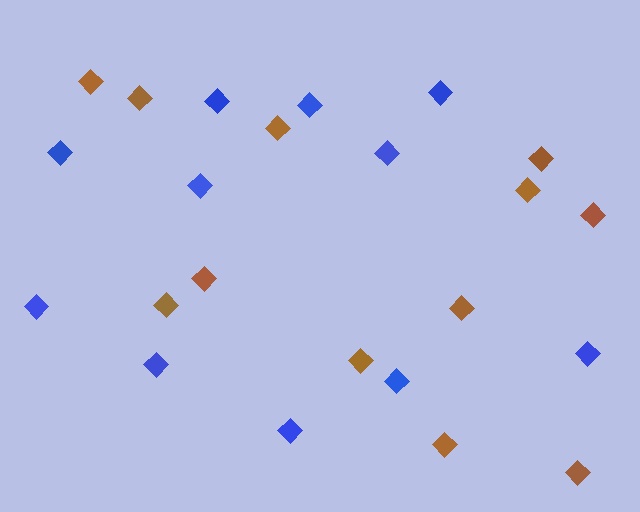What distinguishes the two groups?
There are 2 groups: one group of brown diamonds (12) and one group of blue diamonds (11).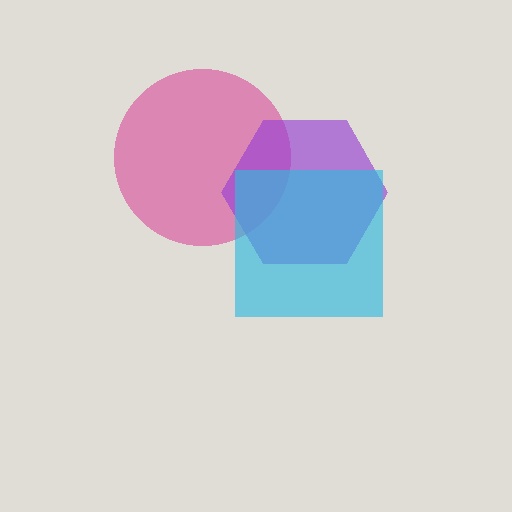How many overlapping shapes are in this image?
There are 3 overlapping shapes in the image.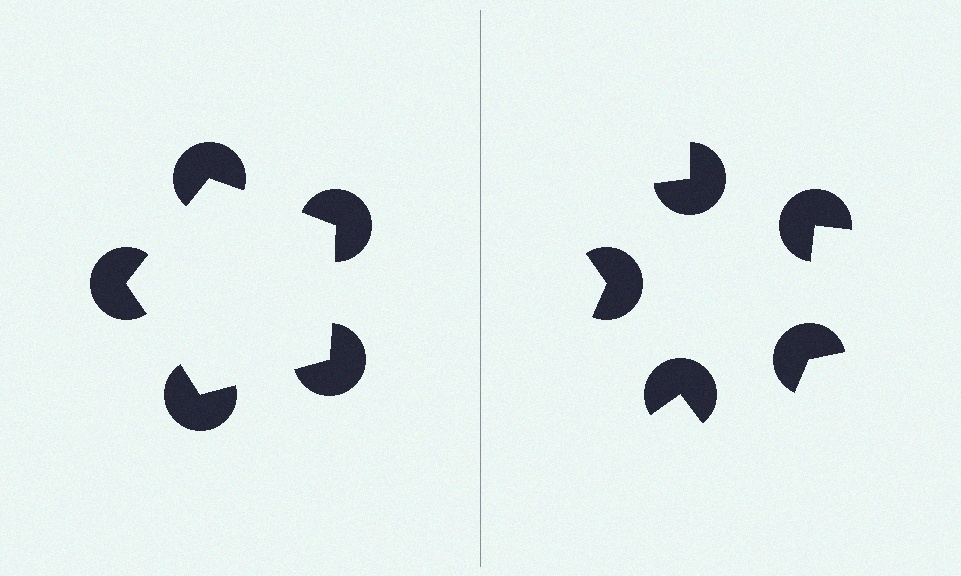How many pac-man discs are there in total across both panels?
10 — 5 on each side.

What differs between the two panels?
The pac-man discs are positioned identically on both sides; only the wedge orientations differ. On the left they align to a pentagon; on the right they are misaligned.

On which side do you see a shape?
An illusory pentagon appears on the left side. On the right side the wedge cuts are rotated, so no coherent shape forms.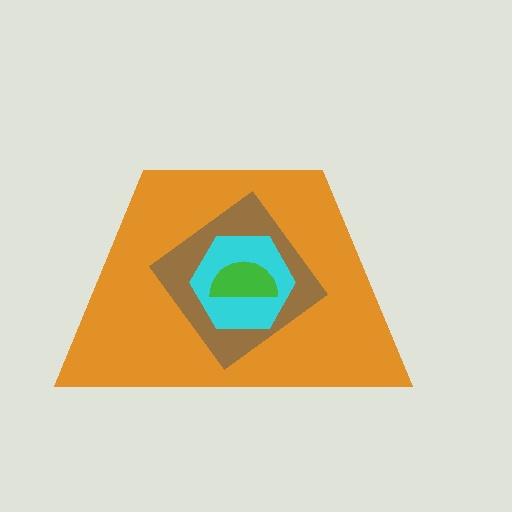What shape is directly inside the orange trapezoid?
The brown diamond.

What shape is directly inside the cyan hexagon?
The green semicircle.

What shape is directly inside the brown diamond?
The cyan hexagon.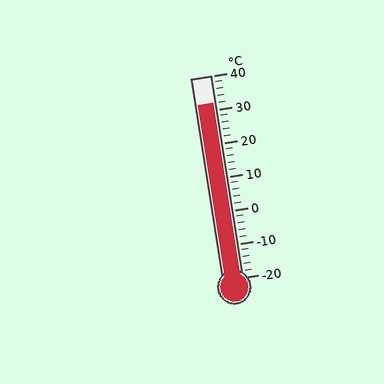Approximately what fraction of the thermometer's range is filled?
The thermometer is filled to approximately 85% of its range.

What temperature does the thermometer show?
The thermometer shows approximately 32°C.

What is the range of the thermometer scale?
The thermometer scale ranges from -20°C to 40°C.